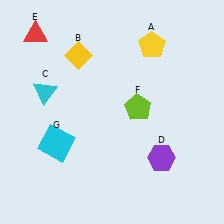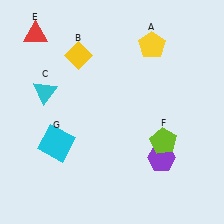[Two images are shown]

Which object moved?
The lime pentagon (F) moved down.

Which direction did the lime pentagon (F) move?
The lime pentagon (F) moved down.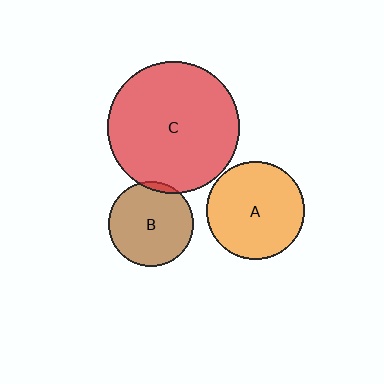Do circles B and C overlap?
Yes.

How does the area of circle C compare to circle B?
Approximately 2.4 times.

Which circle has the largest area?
Circle C (red).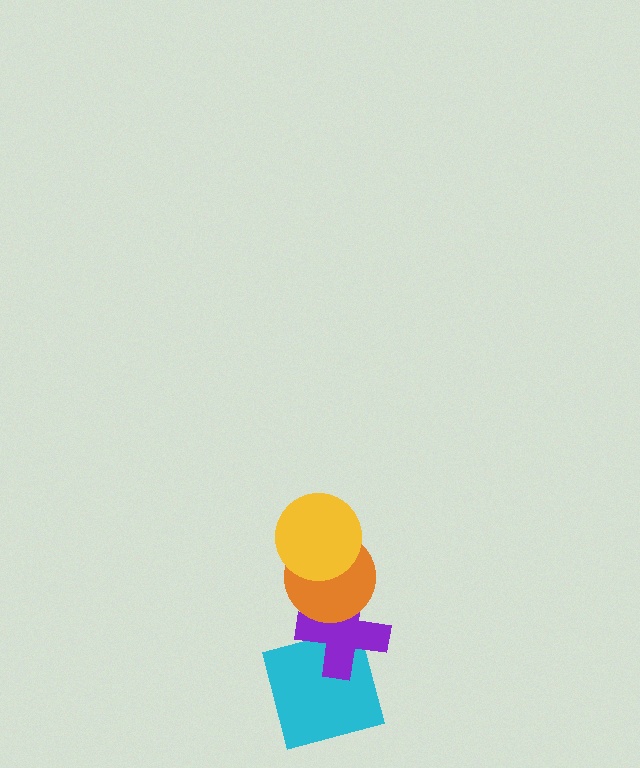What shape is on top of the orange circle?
The yellow circle is on top of the orange circle.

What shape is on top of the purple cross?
The orange circle is on top of the purple cross.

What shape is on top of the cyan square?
The purple cross is on top of the cyan square.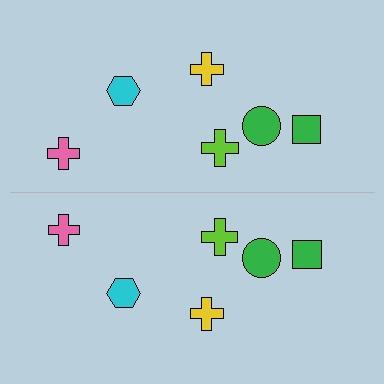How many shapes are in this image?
There are 12 shapes in this image.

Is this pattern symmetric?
Yes, this pattern has bilateral (reflection) symmetry.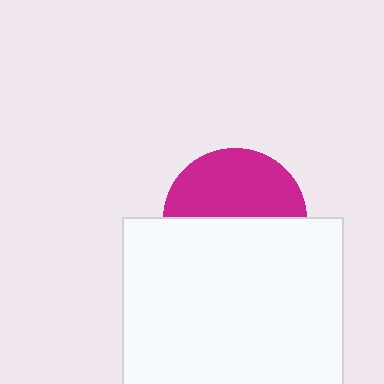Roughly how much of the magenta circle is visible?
About half of it is visible (roughly 48%).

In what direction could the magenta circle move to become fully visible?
The magenta circle could move up. That would shift it out from behind the white rectangle entirely.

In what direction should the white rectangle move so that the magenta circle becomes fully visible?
The white rectangle should move down. That is the shortest direction to clear the overlap and leave the magenta circle fully visible.